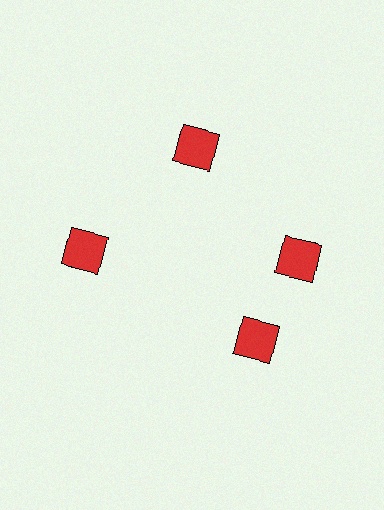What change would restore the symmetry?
The symmetry would be restored by rotating it back into even spacing with its neighbors so that all 4 squares sit at equal angles and equal distance from the center.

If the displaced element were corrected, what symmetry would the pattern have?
It would have 4-fold rotational symmetry — the pattern would map onto itself every 90 degrees.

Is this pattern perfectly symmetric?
No. The 4 red squares are arranged in a ring, but one element near the 6 o'clock position is rotated out of alignment along the ring, breaking the 4-fold rotational symmetry.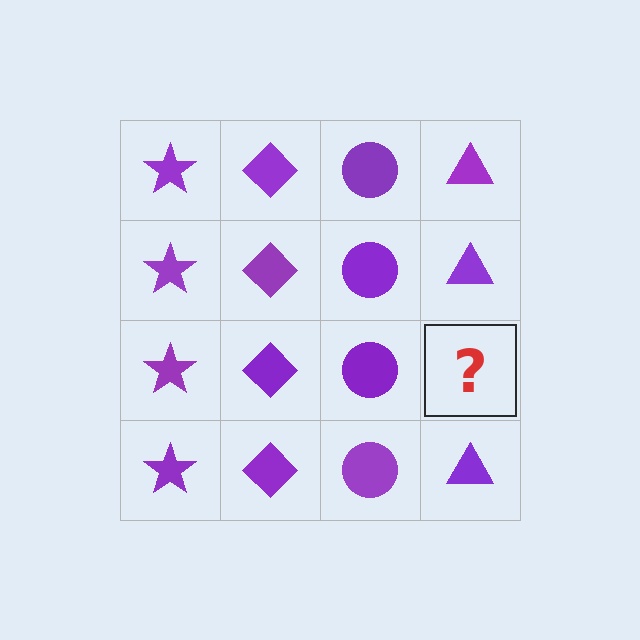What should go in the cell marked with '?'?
The missing cell should contain a purple triangle.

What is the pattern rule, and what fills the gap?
The rule is that each column has a consistent shape. The gap should be filled with a purple triangle.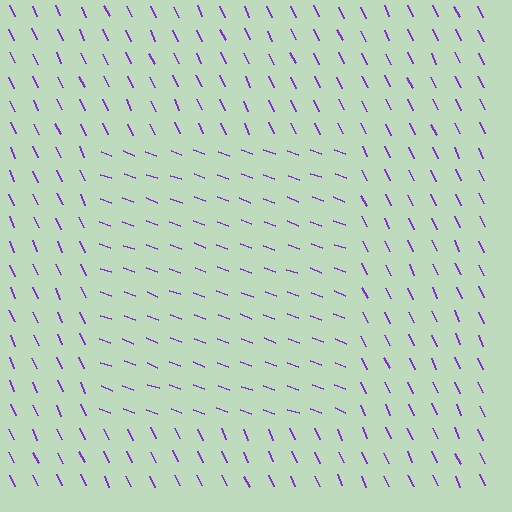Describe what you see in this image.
The image is filled with small purple line segments. A rectangle region in the image has lines oriented differently from the surrounding lines, creating a visible texture boundary.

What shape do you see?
I see a rectangle.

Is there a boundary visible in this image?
Yes, there is a texture boundary formed by a change in line orientation.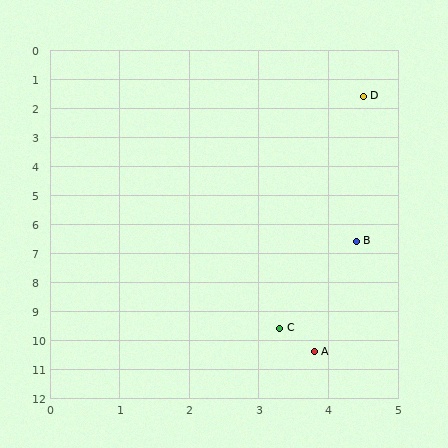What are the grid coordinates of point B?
Point B is at approximately (4.4, 6.6).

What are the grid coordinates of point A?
Point A is at approximately (3.8, 10.4).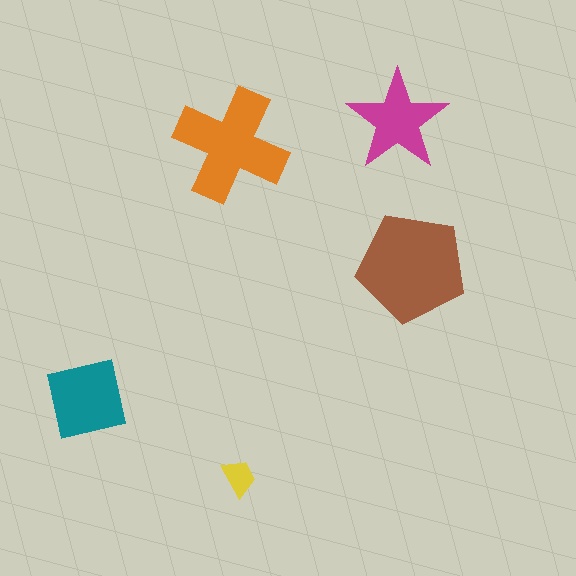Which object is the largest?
The brown pentagon.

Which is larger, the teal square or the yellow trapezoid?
The teal square.